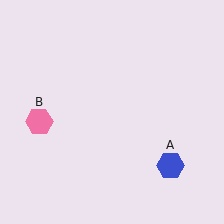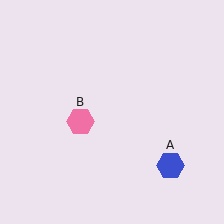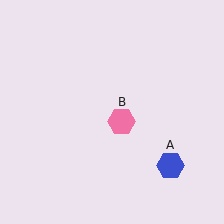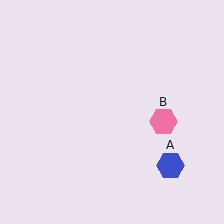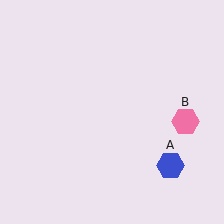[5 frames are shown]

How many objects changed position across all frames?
1 object changed position: pink hexagon (object B).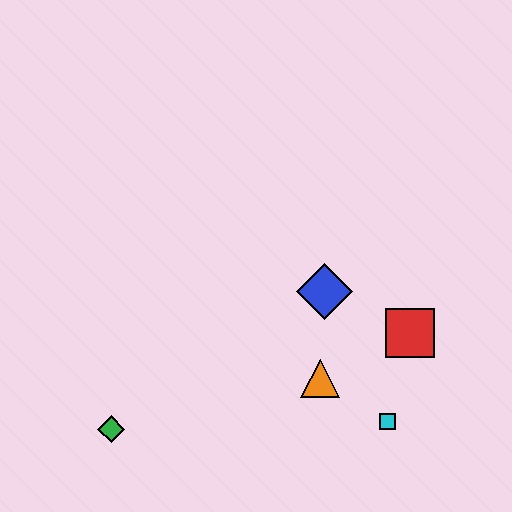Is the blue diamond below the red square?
No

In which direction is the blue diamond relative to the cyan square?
The blue diamond is above the cyan square.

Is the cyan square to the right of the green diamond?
Yes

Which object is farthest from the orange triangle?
The green diamond is farthest from the orange triangle.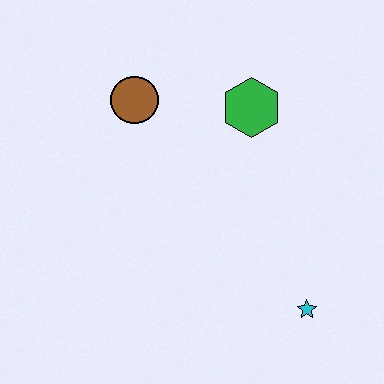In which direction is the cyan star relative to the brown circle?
The cyan star is below the brown circle.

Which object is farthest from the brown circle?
The cyan star is farthest from the brown circle.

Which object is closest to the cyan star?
The green hexagon is closest to the cyan star.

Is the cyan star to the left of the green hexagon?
No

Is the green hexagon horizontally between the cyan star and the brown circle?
Yes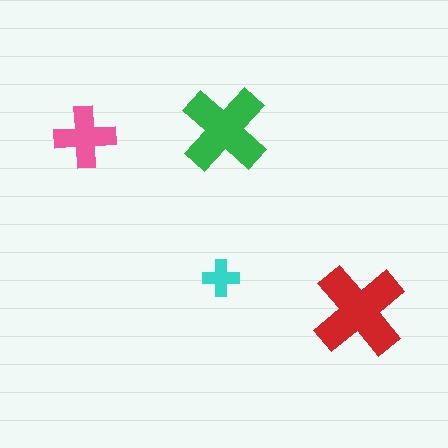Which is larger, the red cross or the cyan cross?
The red one.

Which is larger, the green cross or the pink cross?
The green one.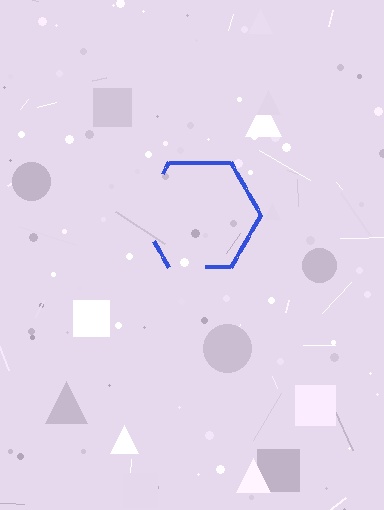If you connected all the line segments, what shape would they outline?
They would outline a hexagon.